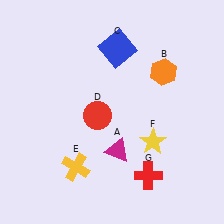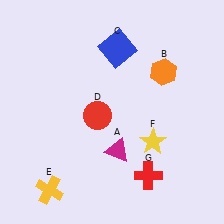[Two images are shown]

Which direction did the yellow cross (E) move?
The yellow cross (E) moved left.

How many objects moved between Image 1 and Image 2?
1 object moved between the two images.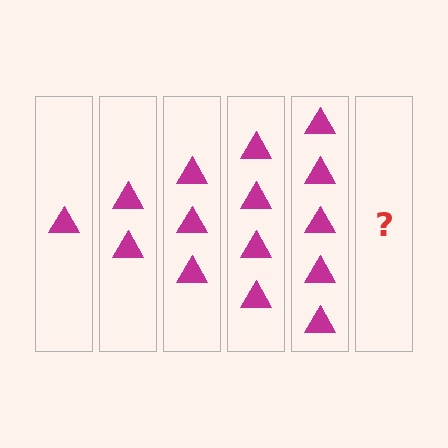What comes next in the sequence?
The next element should be 6 triangles.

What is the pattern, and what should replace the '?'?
The pattern is that each step adds one more triangle. The '?' should be 6 triangles.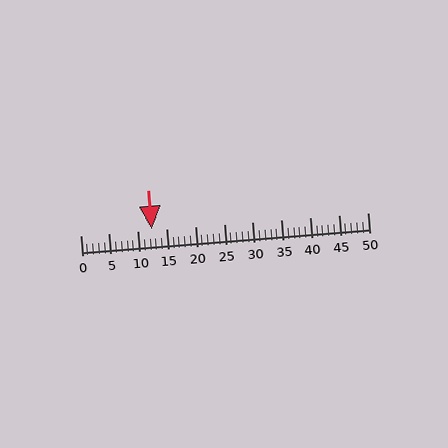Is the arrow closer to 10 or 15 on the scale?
The arrow is closer to 10.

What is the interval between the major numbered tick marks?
The major tick marks are spaced 5 units apart.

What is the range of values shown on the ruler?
The ruler shows values from 0 to 50.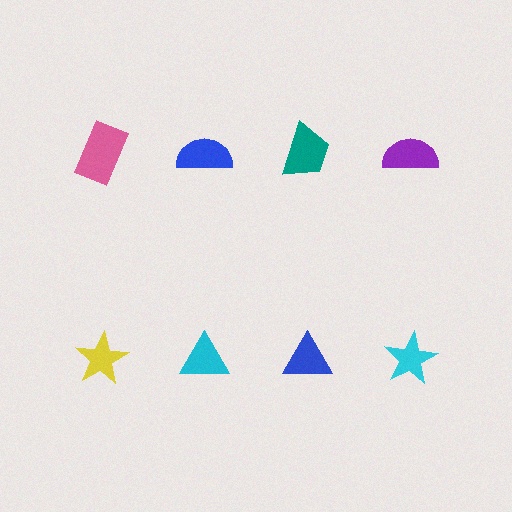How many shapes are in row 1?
4 shapes.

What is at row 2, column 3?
A blue triangle.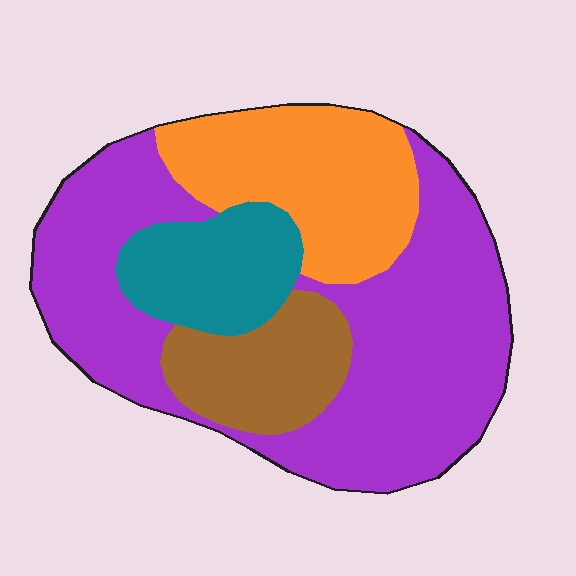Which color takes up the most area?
Purple, at roughly 50%.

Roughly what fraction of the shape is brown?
Brown covers 13% of the shape.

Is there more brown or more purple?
Purple.